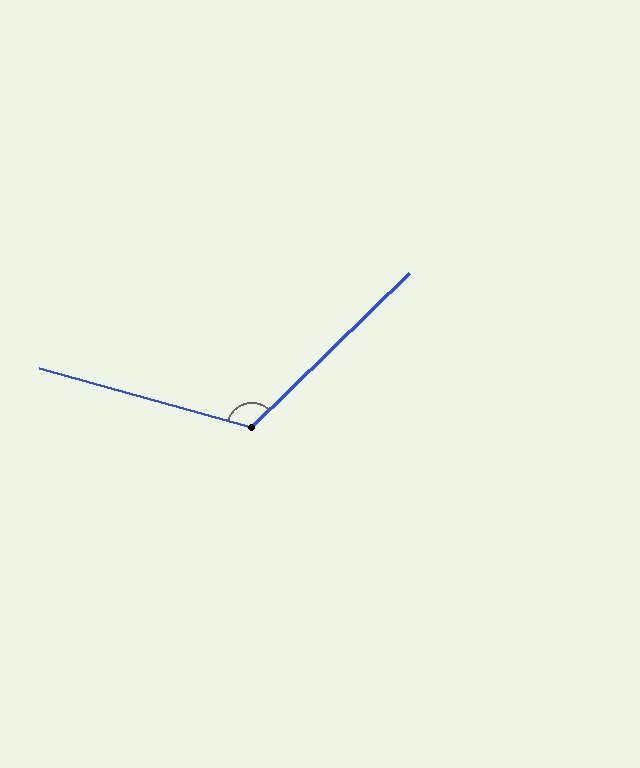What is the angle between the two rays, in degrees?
Approximately 120 degrees.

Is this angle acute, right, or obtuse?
It is obtuse.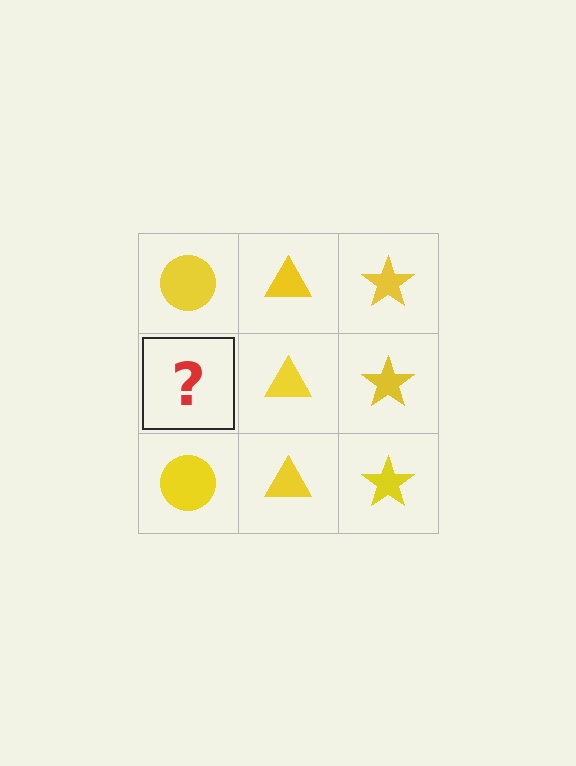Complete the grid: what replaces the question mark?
The question mark should be replaced with a yellow circle.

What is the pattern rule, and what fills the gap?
The rule is that each column has a consistent shape. The gap should be filled with a yellow circle.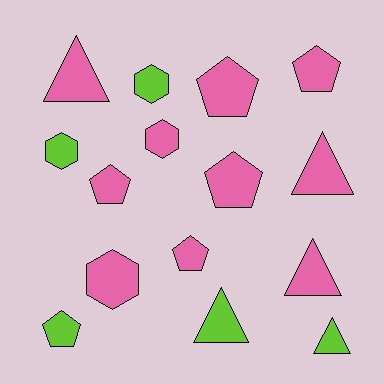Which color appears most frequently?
Pink, with 10 objects.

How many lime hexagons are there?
There are 2 lime hexagons.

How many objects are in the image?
There are 15 objects.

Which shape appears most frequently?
Pentagon, with 6 objects.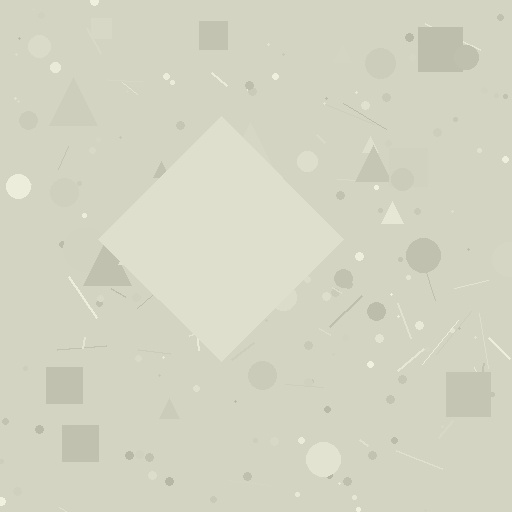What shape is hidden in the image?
A diamond is hidden in the image.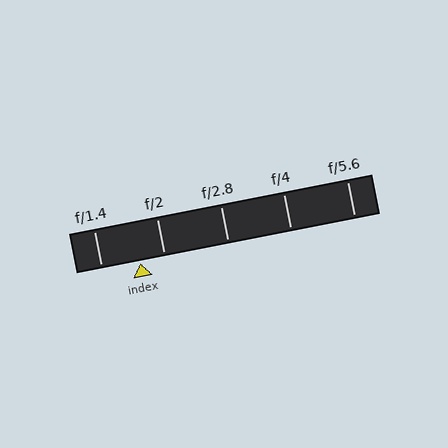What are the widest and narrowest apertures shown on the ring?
The widest aperture shown is f/1.4 and the narrowest is f/5.6.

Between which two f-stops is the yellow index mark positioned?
The index mark is between f/1.4 and f/2.